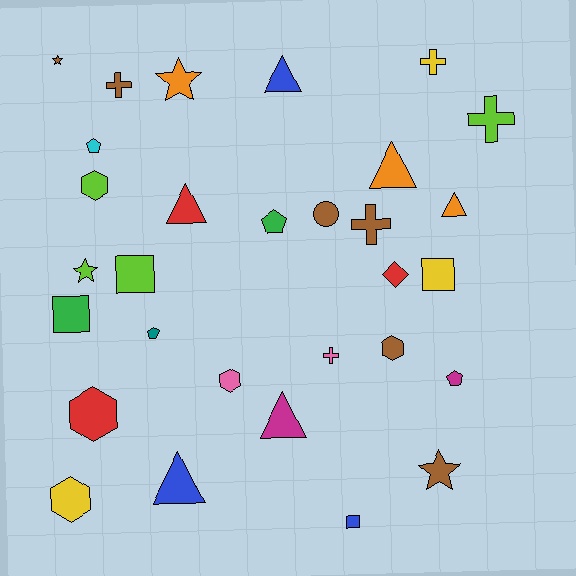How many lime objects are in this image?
There are 4 lime objects.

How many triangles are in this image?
There are 6 triangles.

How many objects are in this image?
There are 30 objects.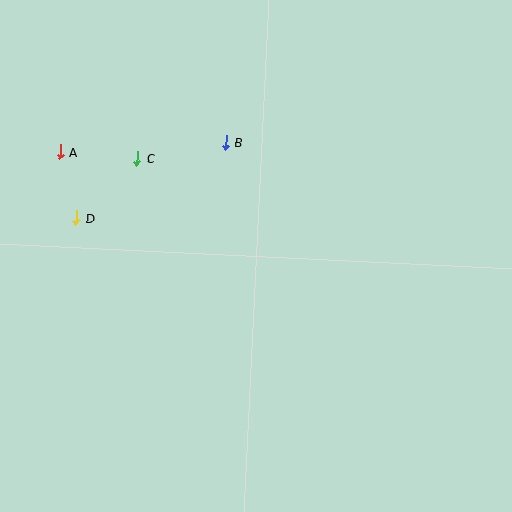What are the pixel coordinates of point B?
Point B is at (226, 143).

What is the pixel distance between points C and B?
The distance between C and B is 90 pixels.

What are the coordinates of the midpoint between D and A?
The midpoint between D and A is at (68, 185).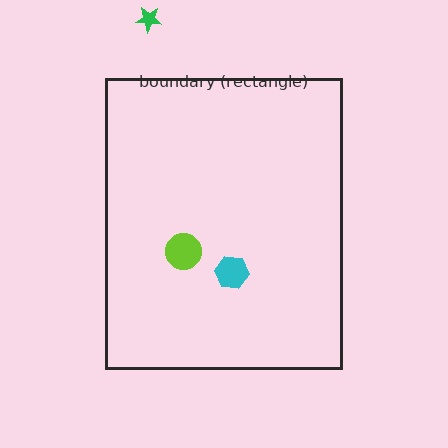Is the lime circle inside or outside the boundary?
Inside.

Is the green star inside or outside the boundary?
Outside.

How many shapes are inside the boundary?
2 inside, 1 outside.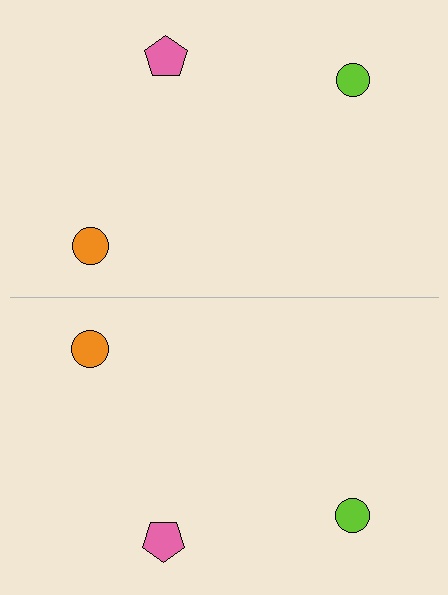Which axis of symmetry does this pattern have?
The pattern has a horizontal axis of symmetry running through the center of the image.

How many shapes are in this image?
There are 6 shapes in this image.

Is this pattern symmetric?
Yes, this pattern has bilateral (reflection) symmetry.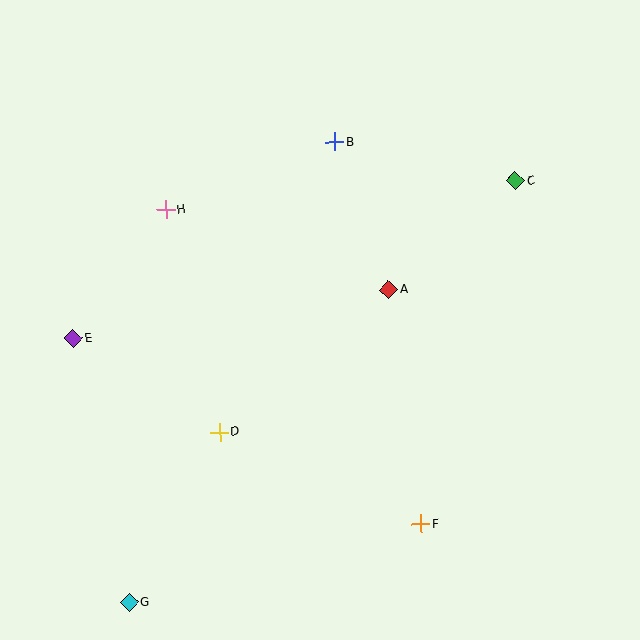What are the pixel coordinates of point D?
Point D is at (220, 432).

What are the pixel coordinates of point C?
Point C is at (516, 181).